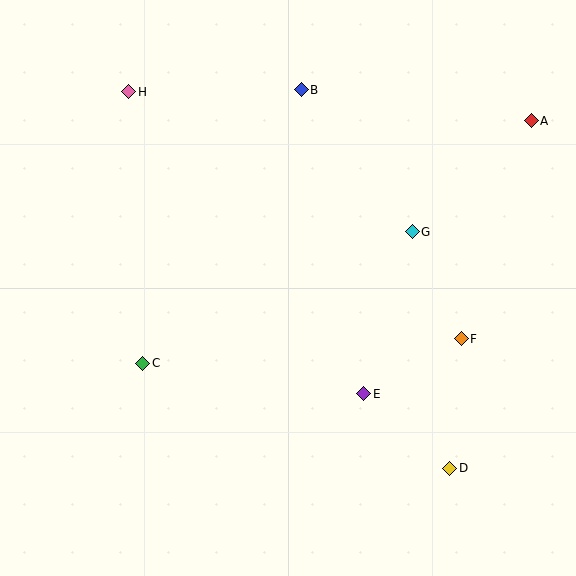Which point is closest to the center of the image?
Point E at (364, 394) is closest to the center.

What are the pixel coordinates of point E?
Point E is at (364, 394).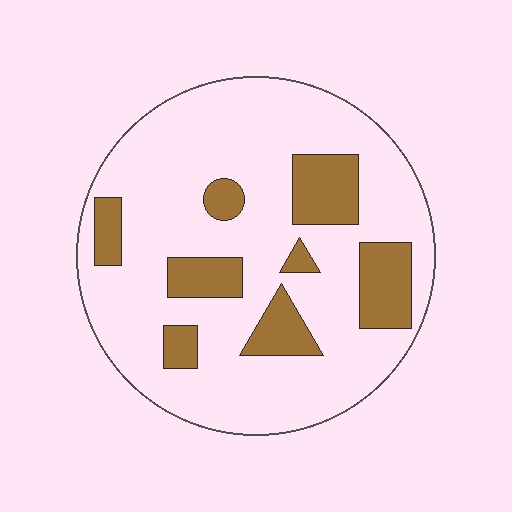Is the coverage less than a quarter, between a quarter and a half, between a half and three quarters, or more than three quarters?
Less than a quarter.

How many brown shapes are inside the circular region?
8.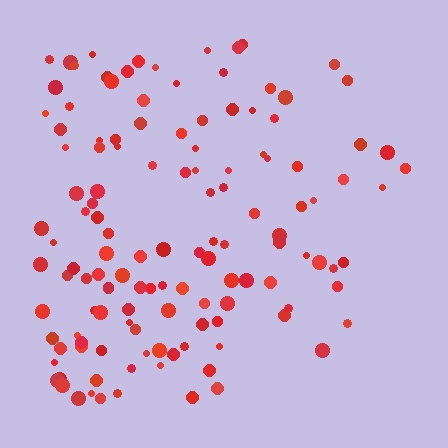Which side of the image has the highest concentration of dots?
The left.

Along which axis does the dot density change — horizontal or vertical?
Horizontal.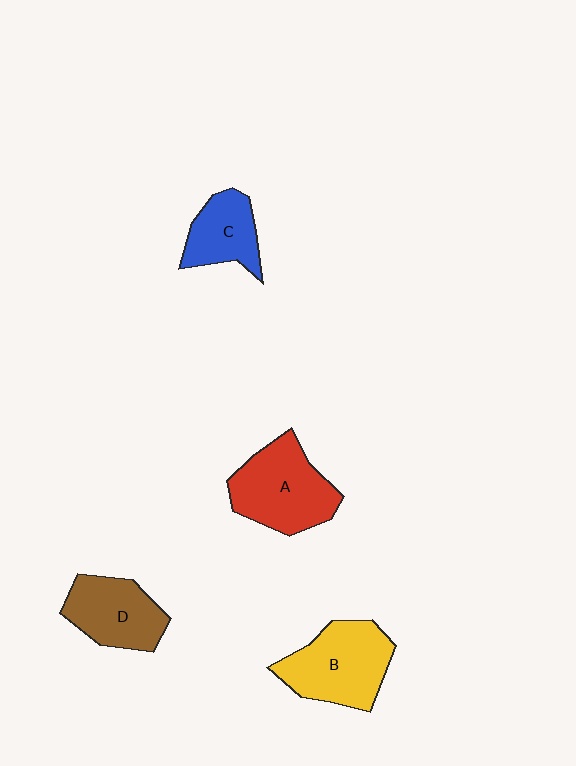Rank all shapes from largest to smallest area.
From largest to smallest: B (yellow), A (red), D (brown), C (blue).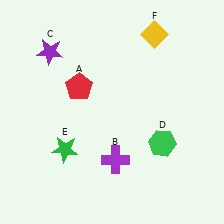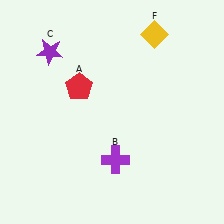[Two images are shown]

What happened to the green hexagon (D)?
The green hexagon (D) was removed in Image 2. It was in the bottom-right area of Image 1.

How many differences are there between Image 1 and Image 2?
There are 2 differences between the two images.